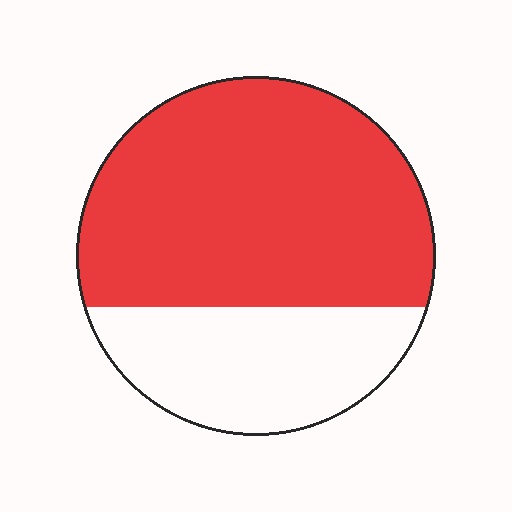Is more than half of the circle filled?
Yes.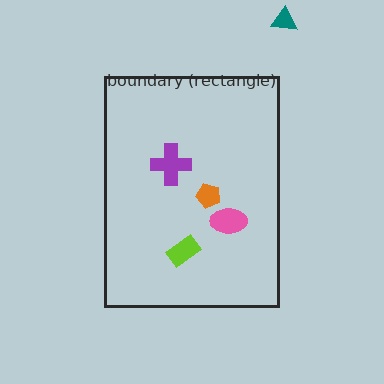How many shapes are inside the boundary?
4 inside, 1 outside.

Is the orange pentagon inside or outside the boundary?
Inside.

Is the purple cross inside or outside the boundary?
Inside.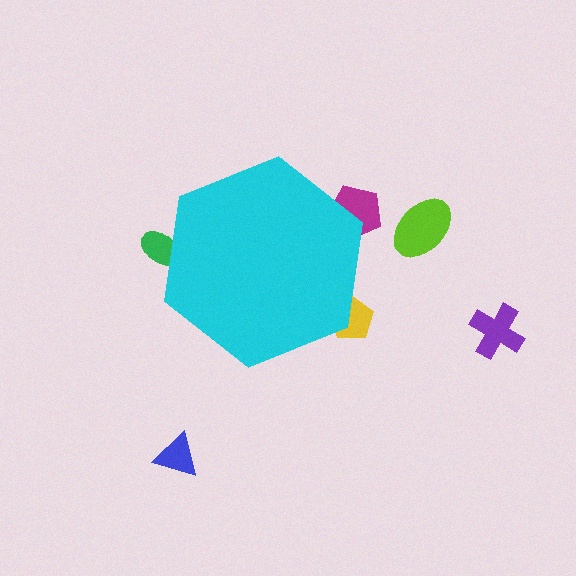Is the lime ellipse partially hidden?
No, the lime ellipse is fully visible.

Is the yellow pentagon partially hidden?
Yes, the yellow pentagon is partially hidden behind the cyan hexagon.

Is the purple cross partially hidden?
No, the purple cross is fully visible.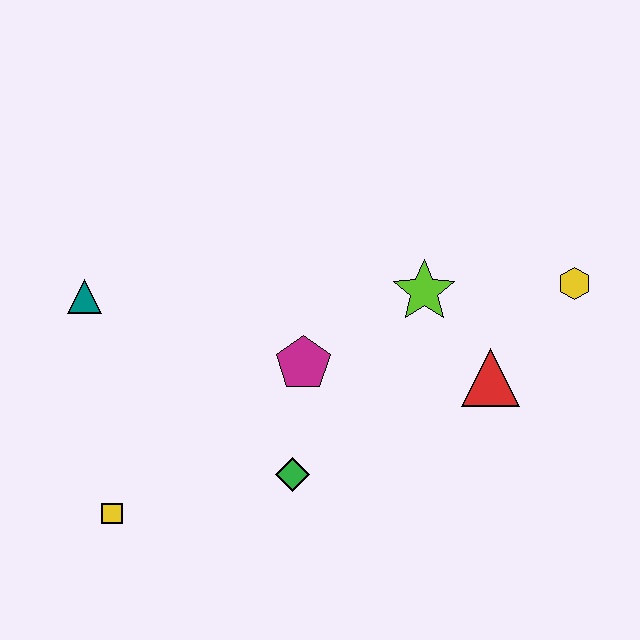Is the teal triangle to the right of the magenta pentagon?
No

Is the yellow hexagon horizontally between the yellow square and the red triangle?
No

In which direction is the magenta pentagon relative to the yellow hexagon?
The magenta pentagon is to the left of the yellow hexagon.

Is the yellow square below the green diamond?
Yes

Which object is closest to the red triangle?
The lime star is closest to the red triangle.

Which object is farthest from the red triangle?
The teal triangle is farthest from the red triangle.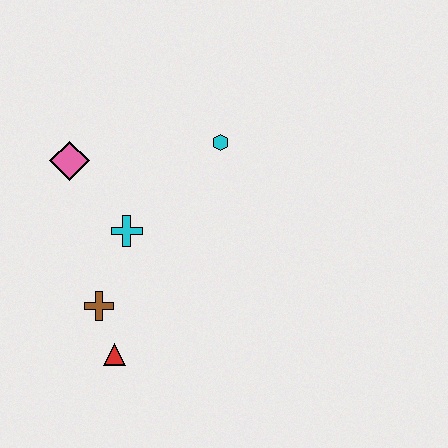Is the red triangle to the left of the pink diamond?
No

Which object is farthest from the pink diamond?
The red triangle is farthest from the pink diamond.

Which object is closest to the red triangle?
The brown cross is closest to the red triangle.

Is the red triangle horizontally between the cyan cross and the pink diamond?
Yes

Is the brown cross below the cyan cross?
Yes